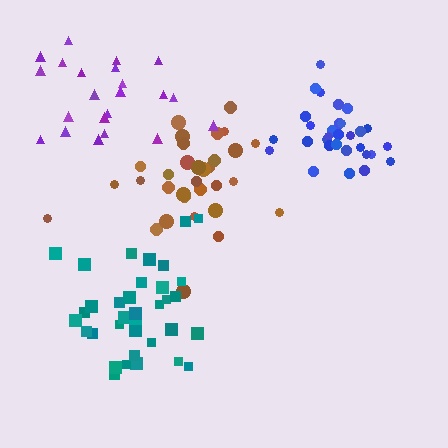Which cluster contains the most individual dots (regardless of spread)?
Teal (35).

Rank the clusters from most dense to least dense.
blue, teal, brown, purple.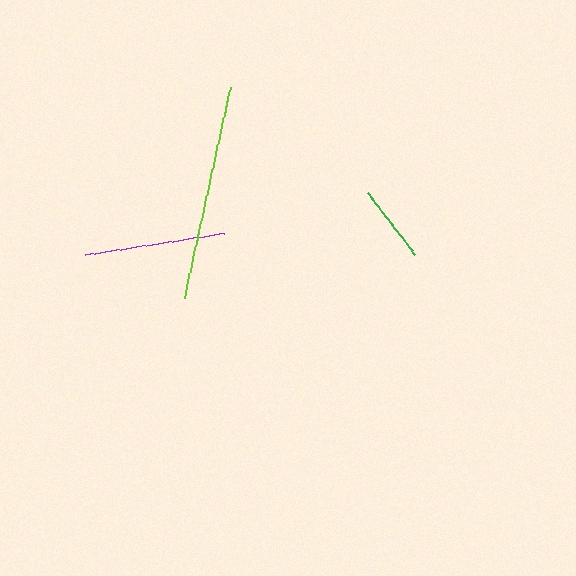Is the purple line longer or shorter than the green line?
The purple line is longer than the green line.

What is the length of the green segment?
The green segment is approximately 78 pixels long.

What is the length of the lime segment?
The lime segment is approximately 216 pixels long.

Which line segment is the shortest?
The green line is the shortest at approximately 78 pixels.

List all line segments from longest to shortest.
From longest to shortest: lime, purple, green.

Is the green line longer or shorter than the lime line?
The lime line is longer than the green line.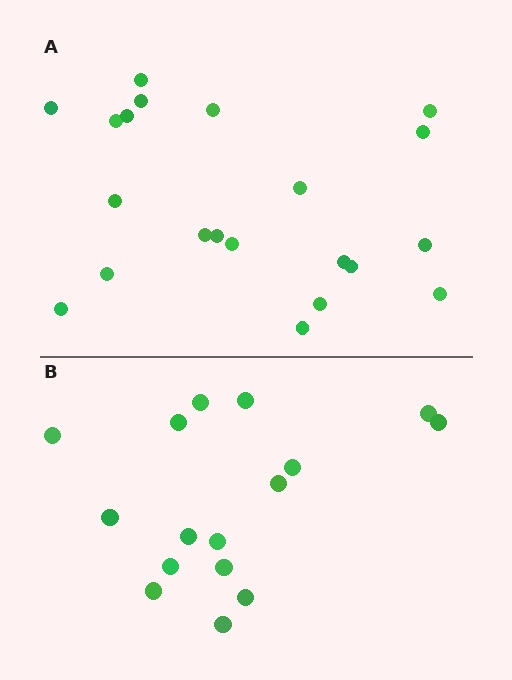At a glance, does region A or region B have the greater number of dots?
Region A (the top region) has more dots.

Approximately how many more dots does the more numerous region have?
Region A has about 5 more dots than region B.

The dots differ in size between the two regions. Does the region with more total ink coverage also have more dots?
No. Region B has more total ink coverage because its dots are larger, but region A actually contains more individual dots. Total area can be misleading — the number of items is what matters here.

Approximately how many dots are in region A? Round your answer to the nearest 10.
About 20 dots. (The exact count is 21, which rounds to 20.)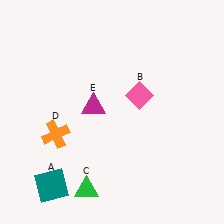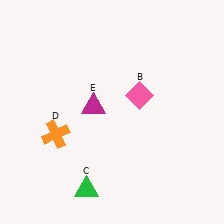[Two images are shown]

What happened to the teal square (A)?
The teal square (A) was removed in Image 2. It was in the bottom-left area of Image 1.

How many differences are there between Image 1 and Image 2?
There is 1 difference between the two images.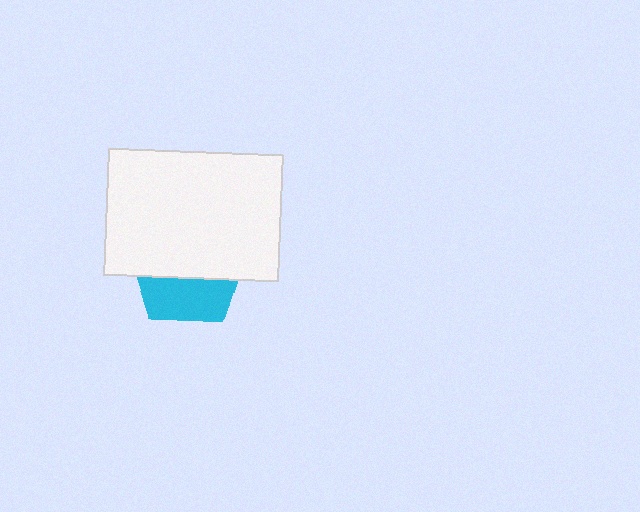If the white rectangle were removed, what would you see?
You would see the complete cyan pentagon.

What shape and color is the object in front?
The object in front is a white rectangle.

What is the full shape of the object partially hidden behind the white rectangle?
The partially hidden object is a cyan pentagon.